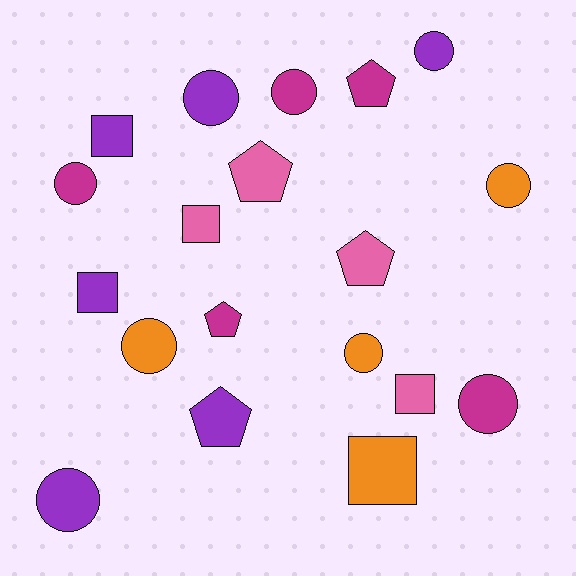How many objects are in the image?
There are 19 objects.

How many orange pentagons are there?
There are no orange pentagons.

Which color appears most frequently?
Purple, with 6 objects.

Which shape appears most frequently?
Circle, with 9 objects.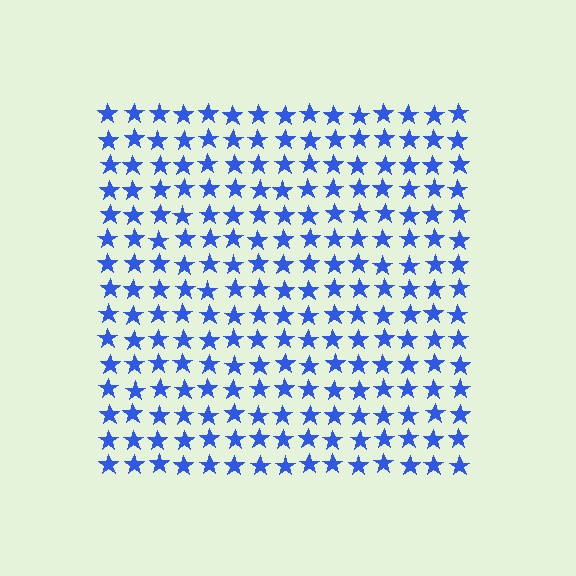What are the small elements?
The small elements are stars.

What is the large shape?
The large shape is a square.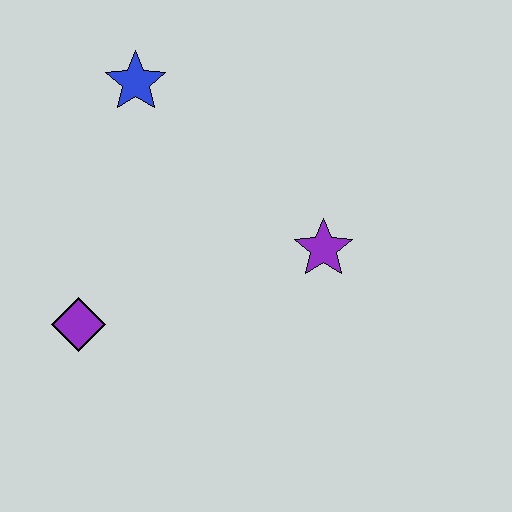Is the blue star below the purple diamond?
No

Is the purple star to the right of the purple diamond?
Yes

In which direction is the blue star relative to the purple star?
The blue star is to the left of the purple star.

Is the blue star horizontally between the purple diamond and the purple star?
Yes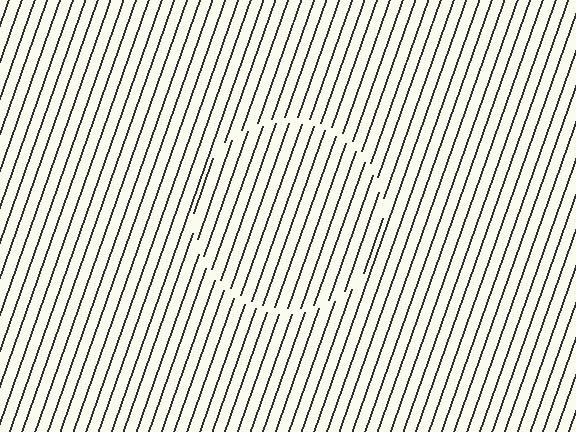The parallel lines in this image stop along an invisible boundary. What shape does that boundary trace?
An illusory circle. The interior of the shape contains the same grating, shifted by half a period — the contour is defined by the phase discontinuity where line-ends from the inner and outer gratings abut.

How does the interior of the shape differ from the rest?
The interior of the shape contains the same grating, shifted by half a period — the contour is defined by the phase discontinuity where line-ends from the inner and outer gratings abut.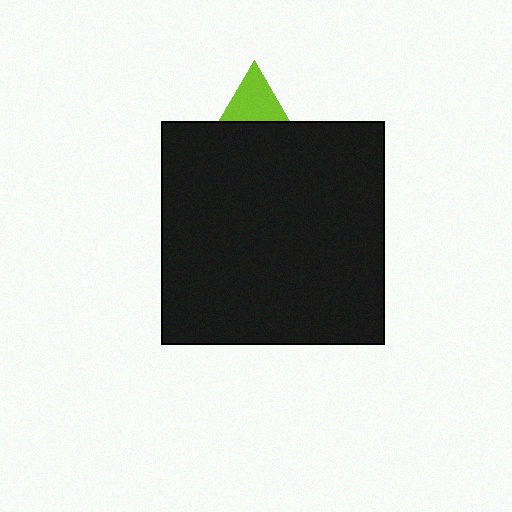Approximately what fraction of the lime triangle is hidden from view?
Roughly 69% of the lime triangle is hidden behind the black square.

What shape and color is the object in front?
The object in front is a black square.